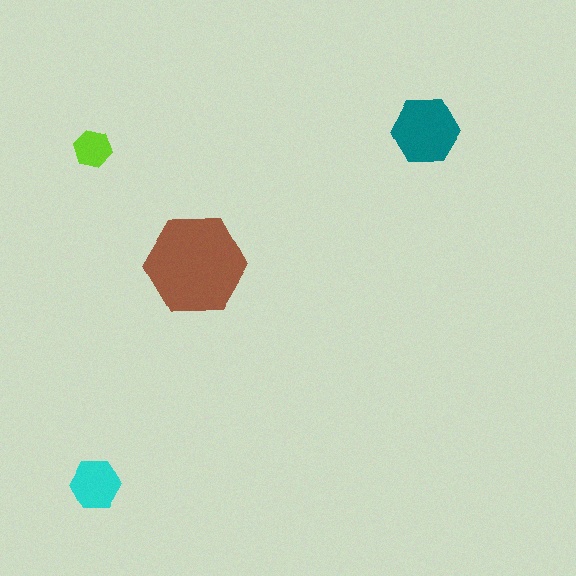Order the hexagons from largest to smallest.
the brown one, the teal one, the cyan one, the lime one.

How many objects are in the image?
There are 4 objects in the image.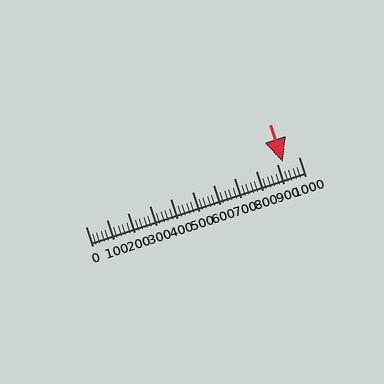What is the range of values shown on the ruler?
The ruler shows values from 0 to 1000.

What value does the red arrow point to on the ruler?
The red arrow points to approximately 928.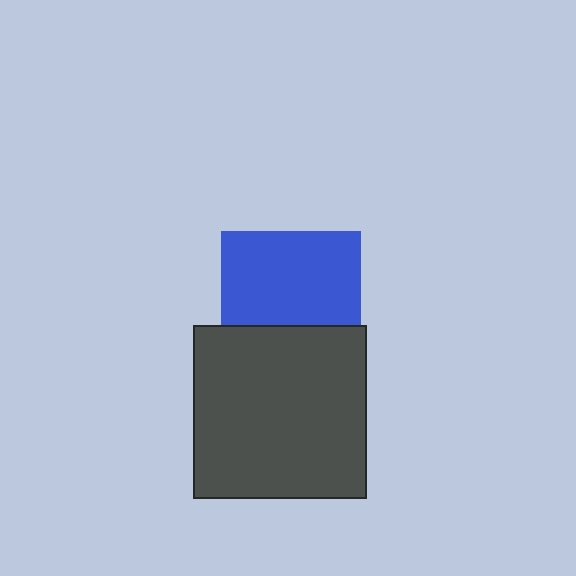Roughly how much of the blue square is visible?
Most of it is visible (roughly 67%).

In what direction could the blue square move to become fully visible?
The blue square could move up. That would shift it out from behind the dark gray square entirely.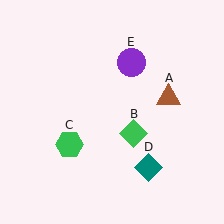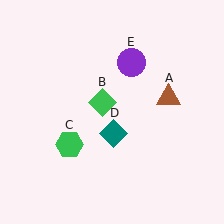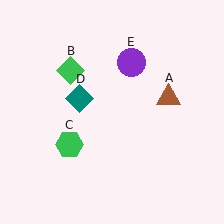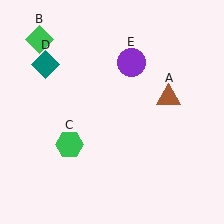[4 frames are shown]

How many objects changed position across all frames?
2 objects changed position: green diamond (object B), teal diamond (object D).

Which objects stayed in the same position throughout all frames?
Brown triangle (object A) and green hexagon (object C) and purple circle (object E) remained stationary.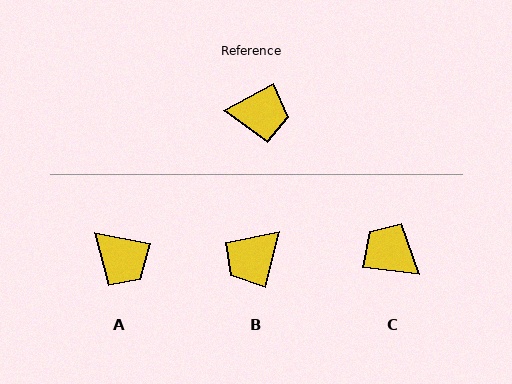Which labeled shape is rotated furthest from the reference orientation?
C, about 145 degrees away.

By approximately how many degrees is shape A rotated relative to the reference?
Approximately 39 degrees clockwise.